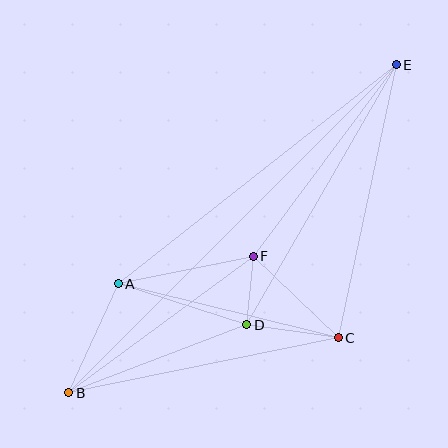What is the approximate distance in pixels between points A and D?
The distance between A and D is approximately 135 pixels.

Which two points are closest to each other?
Points D and F are closest to each other.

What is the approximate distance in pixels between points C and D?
The distance between C and D is approximately 93 pixels.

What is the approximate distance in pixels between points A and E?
The distance between A and E is approximately 354 pixels.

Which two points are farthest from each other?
Points B and E are farthest from each other.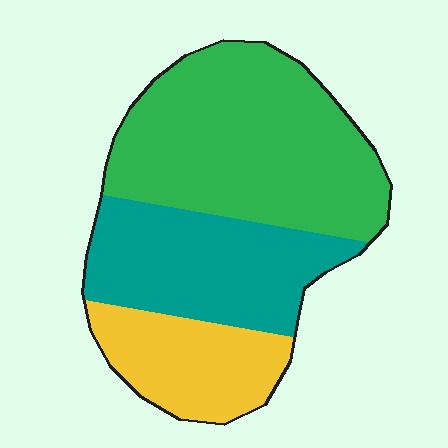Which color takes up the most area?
Green, at roughly 50%.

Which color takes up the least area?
Yellow, at roughly 20%.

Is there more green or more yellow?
Green.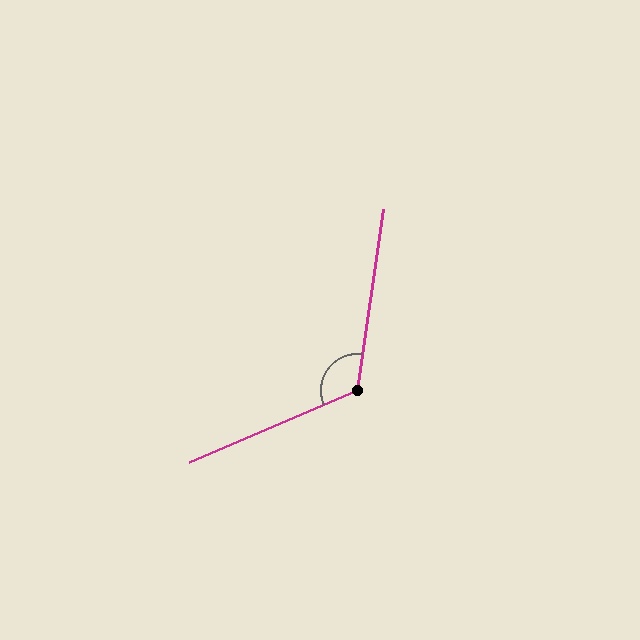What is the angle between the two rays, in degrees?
Approximately 122 degrees.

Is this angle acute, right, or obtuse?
It is obtuse.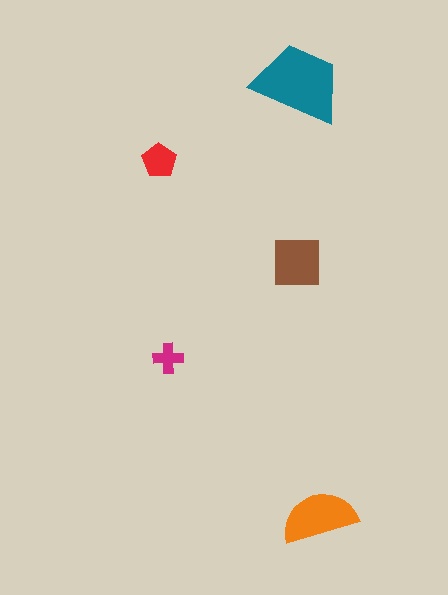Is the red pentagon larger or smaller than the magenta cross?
Larger.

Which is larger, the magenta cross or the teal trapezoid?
The teal trapezoid.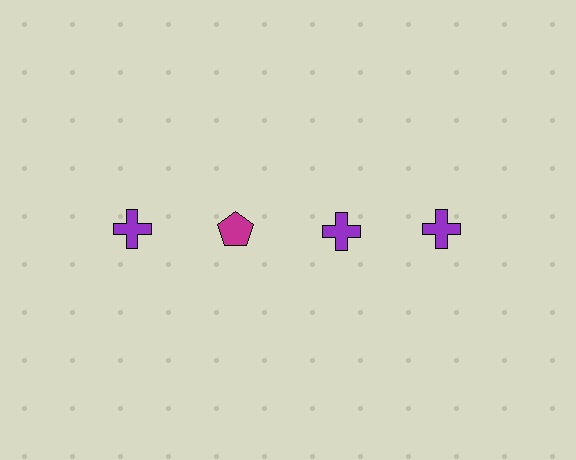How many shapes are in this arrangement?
There are 4 shapes arranged in a grid pattern.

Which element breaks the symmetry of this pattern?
The magenta pentagon in the top row, second from left column breaks the symmetry. All other shapes are purple crosses.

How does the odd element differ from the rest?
It differs in both color (magenta instead of purple) and shape (pentagon instead of cross).